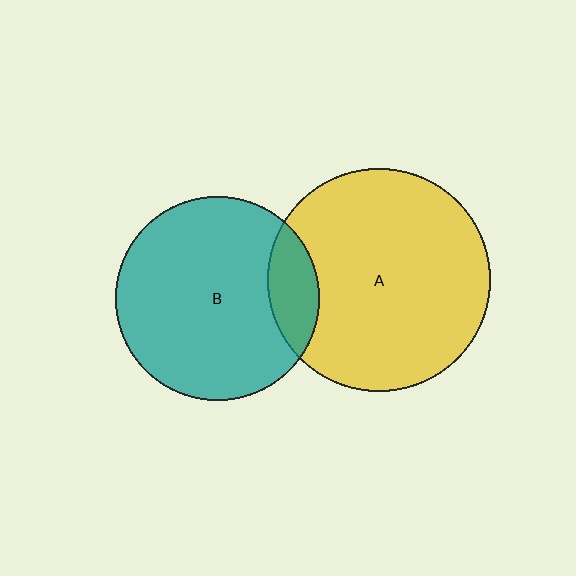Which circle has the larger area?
Circle A (yellow).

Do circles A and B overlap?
Yes.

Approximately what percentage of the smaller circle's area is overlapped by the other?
Approximately 15%.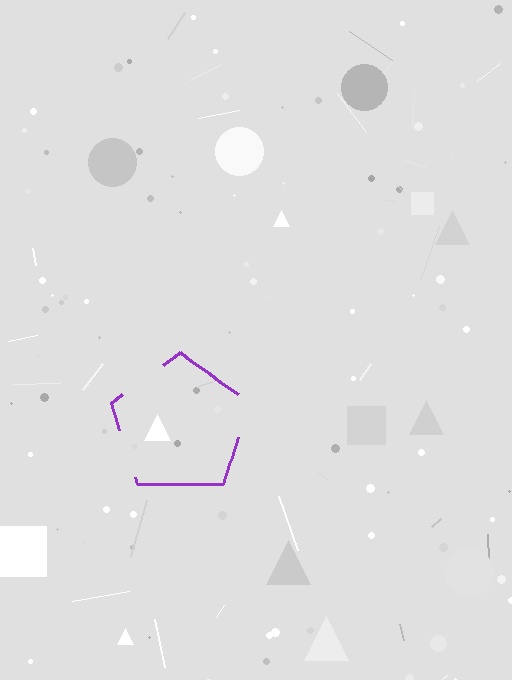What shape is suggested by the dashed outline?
The dashed outline suggests a pentagon.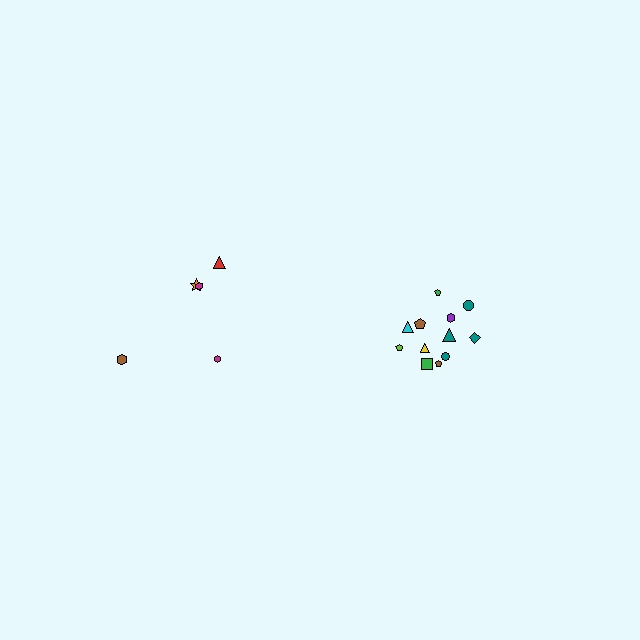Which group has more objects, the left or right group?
The right group.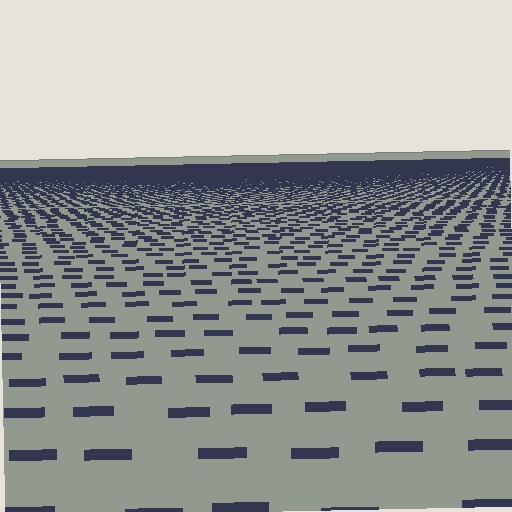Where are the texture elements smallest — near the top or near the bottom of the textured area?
Near the top.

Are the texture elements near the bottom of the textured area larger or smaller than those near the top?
Larger. Near the bottom, elements are closer to the viewer and appear at a bigger on-screen size.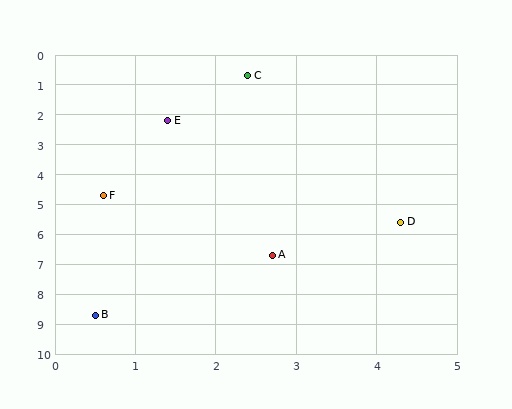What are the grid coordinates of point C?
Point C is at approximately (2.4, 0.7).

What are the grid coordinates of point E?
Point E is at approximately (1.4, 2.2).